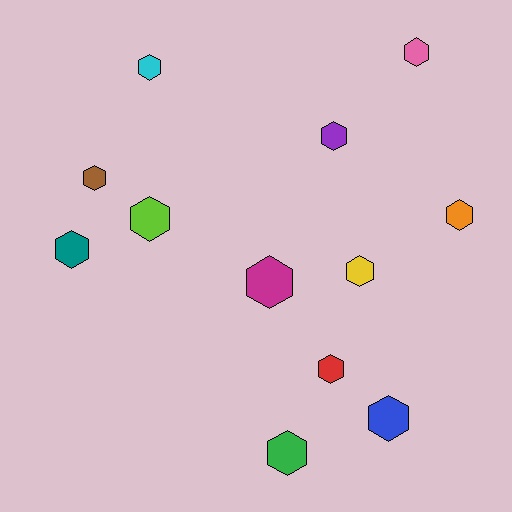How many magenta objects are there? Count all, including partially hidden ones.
There is 1 magenta object.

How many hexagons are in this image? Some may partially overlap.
There are 12 hexagons.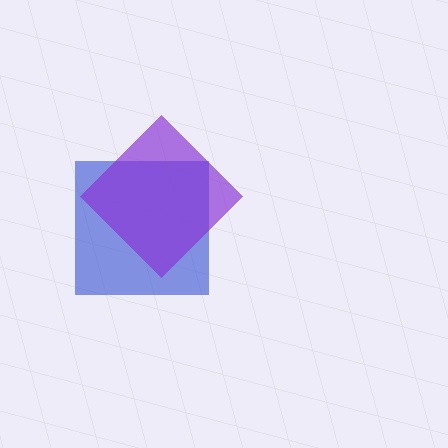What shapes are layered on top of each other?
The layered shapes are: a blue square, a purple diamond.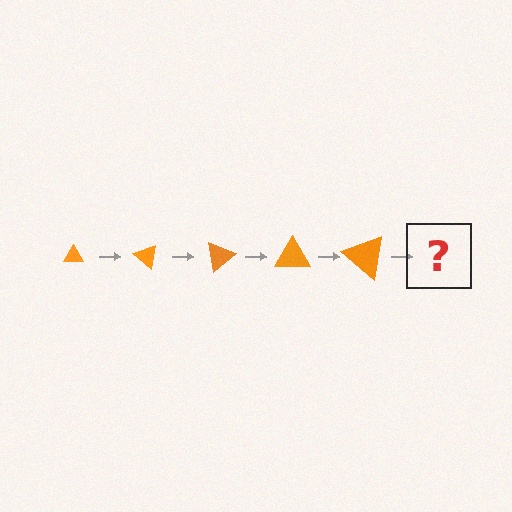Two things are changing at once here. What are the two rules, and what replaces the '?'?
The two rules are that the triangle grows larger each step and it rotates 40 degrees each step. The '?' should be a triangle, larger than the previous one and rotated 200 degrees from the start.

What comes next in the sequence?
The next element should be a triangle, larger than the previous one and rotated 200 degrees from the start.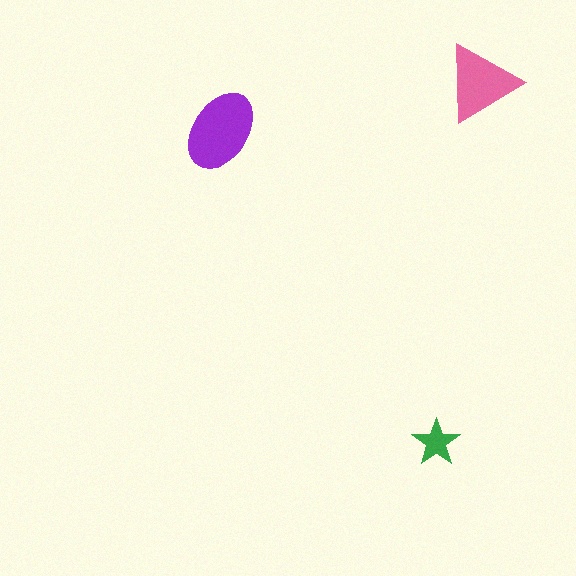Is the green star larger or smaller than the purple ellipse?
Smaller.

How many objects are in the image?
There are 3 objects in the image.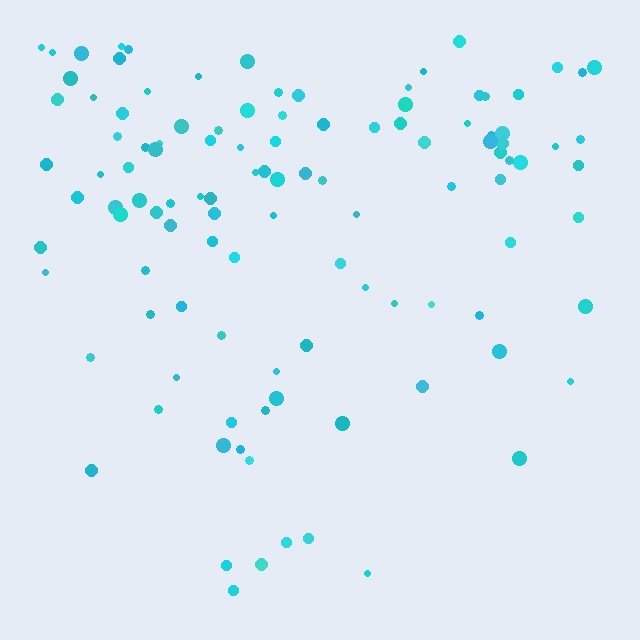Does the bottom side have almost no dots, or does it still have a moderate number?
Still a moderate number, just noticeably fewer than the top.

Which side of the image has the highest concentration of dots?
The top.